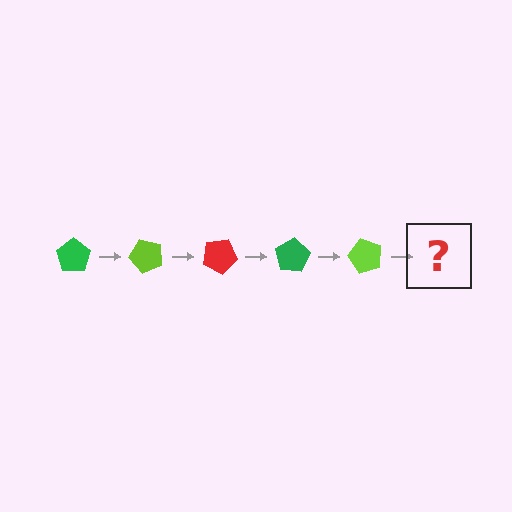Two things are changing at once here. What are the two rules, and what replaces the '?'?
The two rules are that it rotates 50 degrees each step and the color cycles through green, lime, and red. The '?' should be a red pentagon, rotated 250 degrees from the start.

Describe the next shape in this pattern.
It should be a red pentagon, rotated 250 degrees from the start.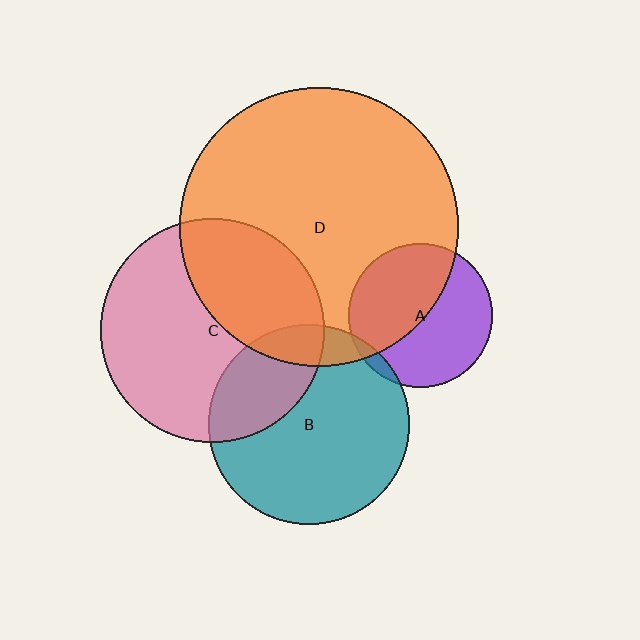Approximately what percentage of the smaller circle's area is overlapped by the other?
Approximately 30%.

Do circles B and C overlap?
Yes.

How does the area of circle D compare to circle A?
Approximately 3.8 times.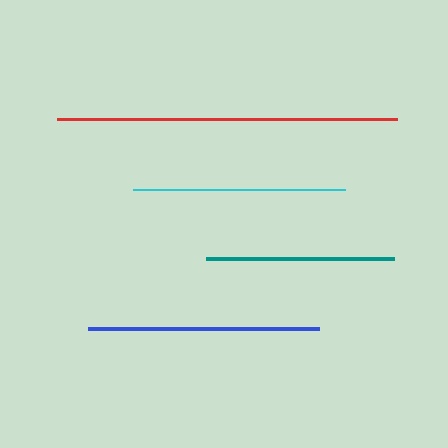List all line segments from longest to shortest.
From longest to shortest: red, blue, cyan, teal.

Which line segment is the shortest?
The teal line is the shortest at approximately 188 pixels.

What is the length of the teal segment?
The teal segment is approximately 188 pixels long.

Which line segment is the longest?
The red line is the longest at approximately 339 pixels.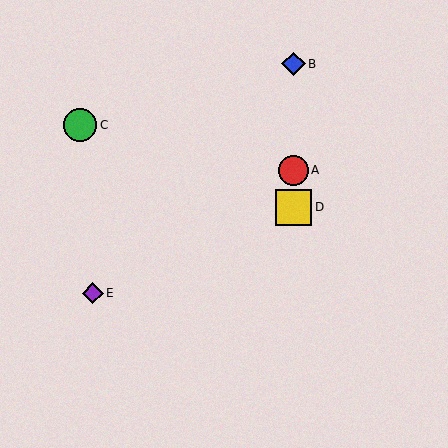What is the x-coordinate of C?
Object C is at x≈80.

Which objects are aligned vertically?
Objects A, B, D are aligned vertically.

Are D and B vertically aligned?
Yes, both are at x≈294.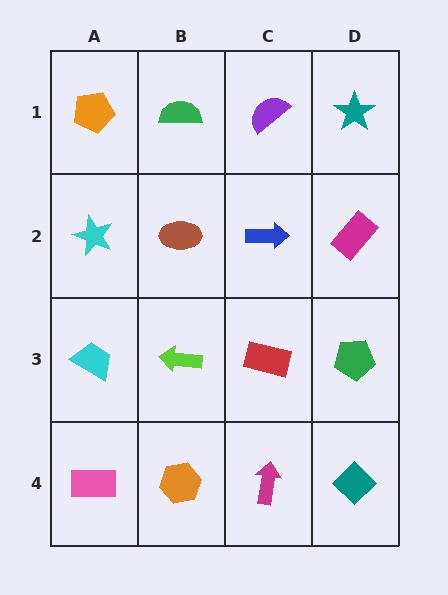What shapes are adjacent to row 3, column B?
A brown ellipse (row 2, column B), an orange hexagon (row 4, column B), a cyan trapezoid (row 3, column A), a red rectangle (row 3, column C).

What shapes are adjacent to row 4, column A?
A cyan trapezoid (row 3, column A), an orange hexagon (row 4, column B).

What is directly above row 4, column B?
A lime arrow.